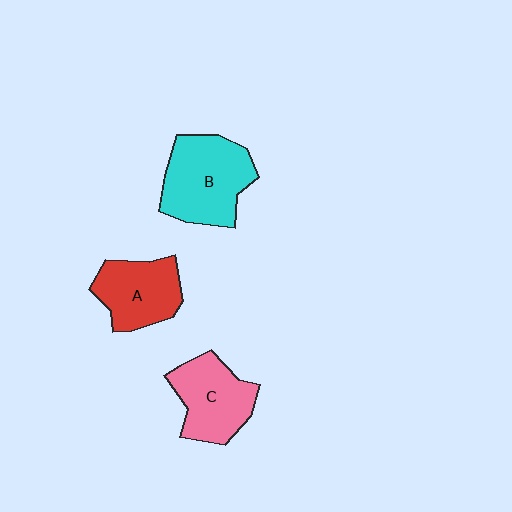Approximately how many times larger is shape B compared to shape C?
Approximately 1.2 times.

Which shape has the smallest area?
Shape A (red).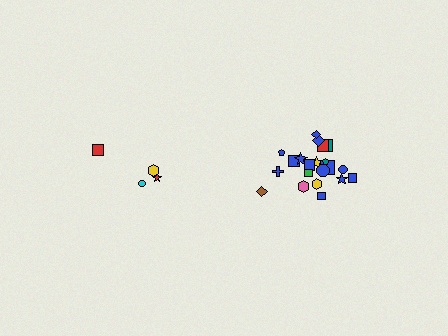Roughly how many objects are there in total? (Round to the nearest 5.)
Roughly 25 objects in total.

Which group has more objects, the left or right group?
The right group.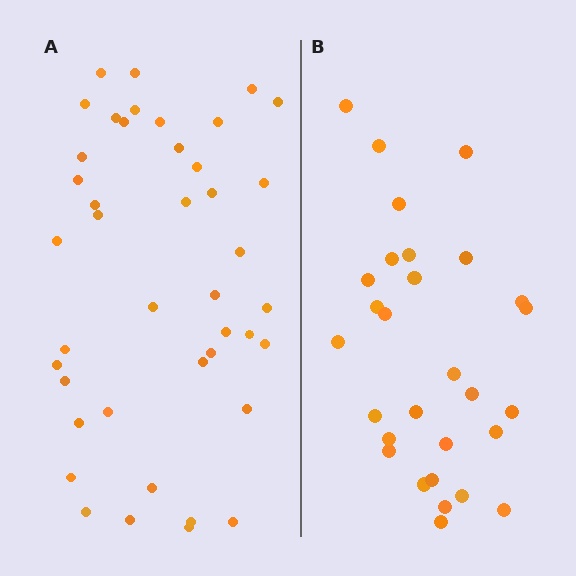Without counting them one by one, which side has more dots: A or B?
Region A (the left region) has more dots.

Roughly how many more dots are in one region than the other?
Region A has approximately 15 more dots than region B.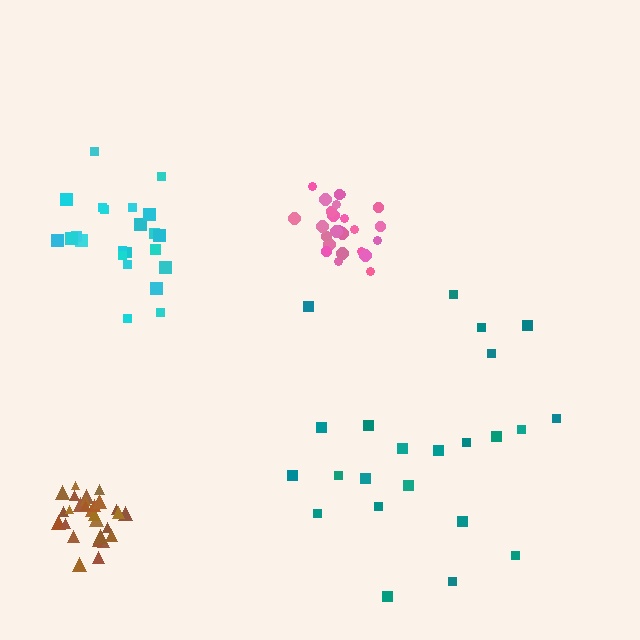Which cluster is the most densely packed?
Brown.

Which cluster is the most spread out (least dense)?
Teal.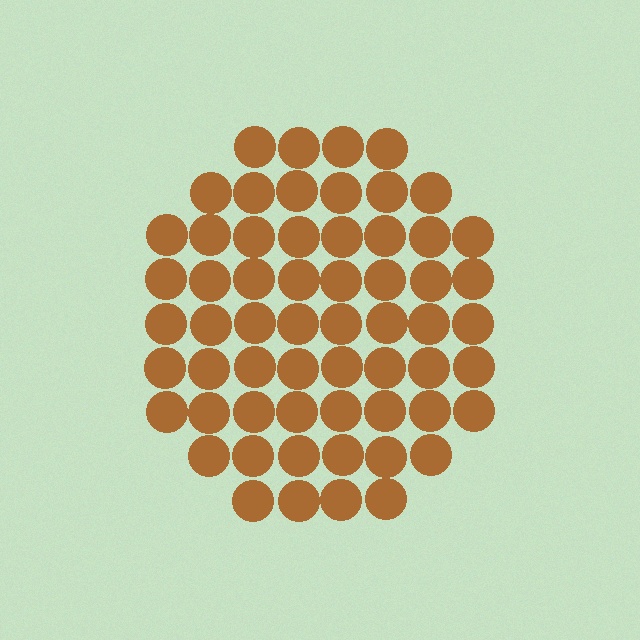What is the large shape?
The large shape is a circle.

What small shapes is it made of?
It is made of small circles.